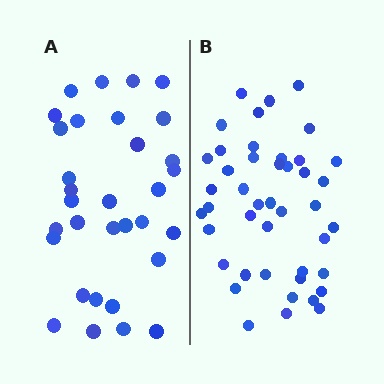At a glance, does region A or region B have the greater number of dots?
Region B (the right region) has more dots.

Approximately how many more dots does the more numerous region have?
Region B has roughly 12 or so more dots than region A.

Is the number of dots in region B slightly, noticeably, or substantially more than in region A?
Region B has noticeably more, but not dramatically so. The ratio is roughly 1.4 to 1.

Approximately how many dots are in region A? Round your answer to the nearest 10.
About 30 dots. (The exact count is 32, which rounds to 30.)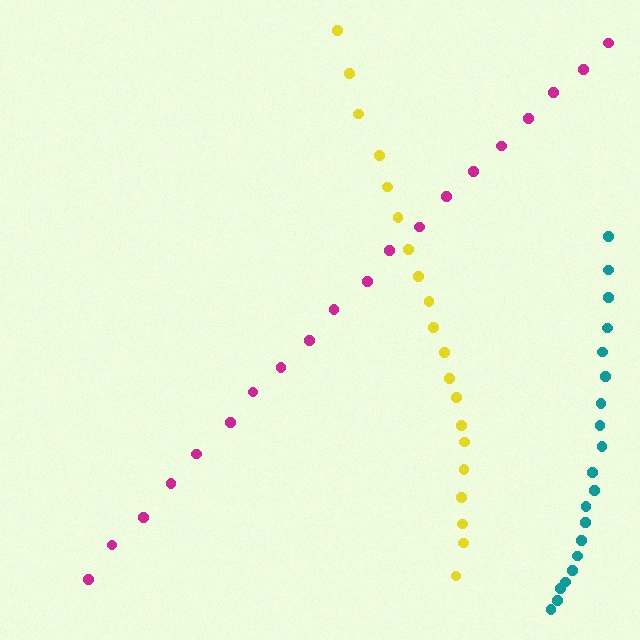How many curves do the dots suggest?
There are 3 distinct paths.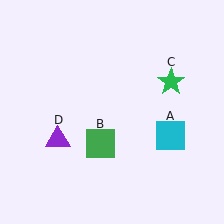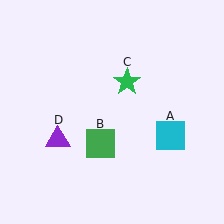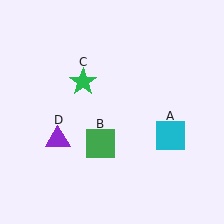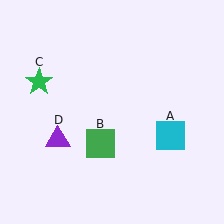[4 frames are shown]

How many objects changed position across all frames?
1 object changed position: green star (object C).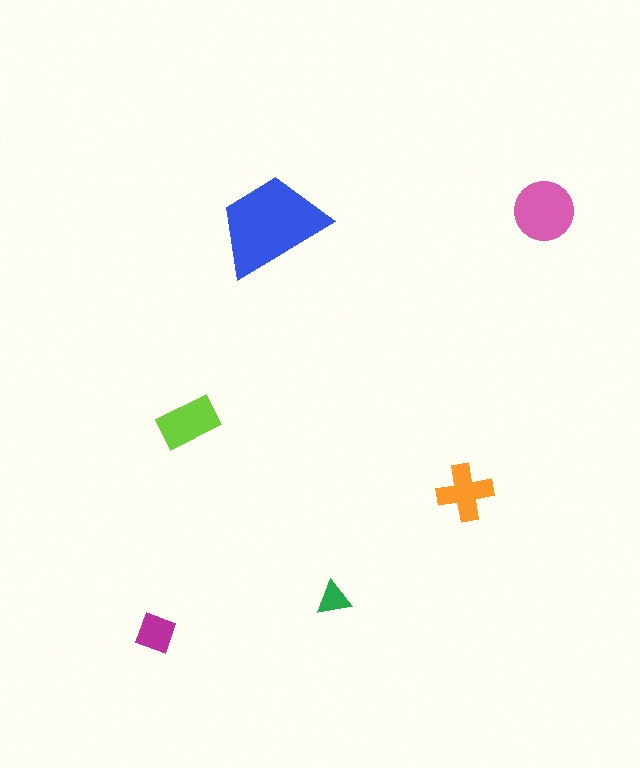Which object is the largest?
The blue trapezoid.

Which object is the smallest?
The green triangle.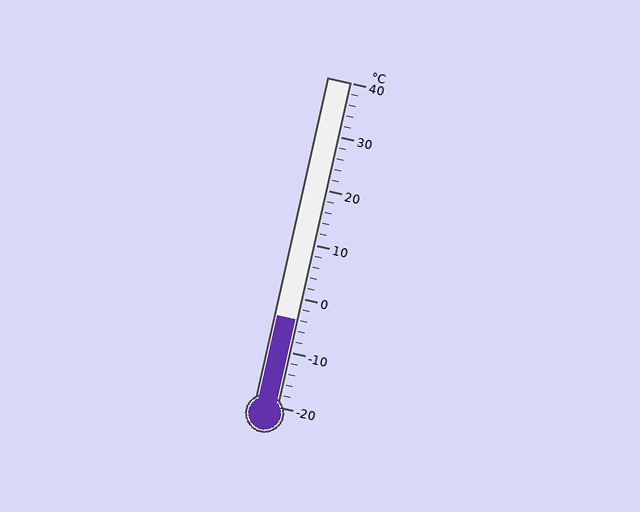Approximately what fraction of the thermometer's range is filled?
The thermometer is filled to approximately 25% of its range.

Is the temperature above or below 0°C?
The temperature is below 0°C.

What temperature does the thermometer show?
The thermometer shows approximately -4°C.